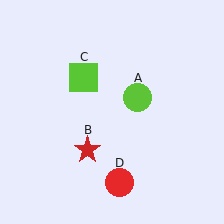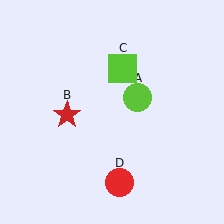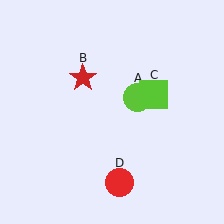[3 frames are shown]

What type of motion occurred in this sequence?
The red star (object B), lime square (object C) rotated clockwise around the center of the scene.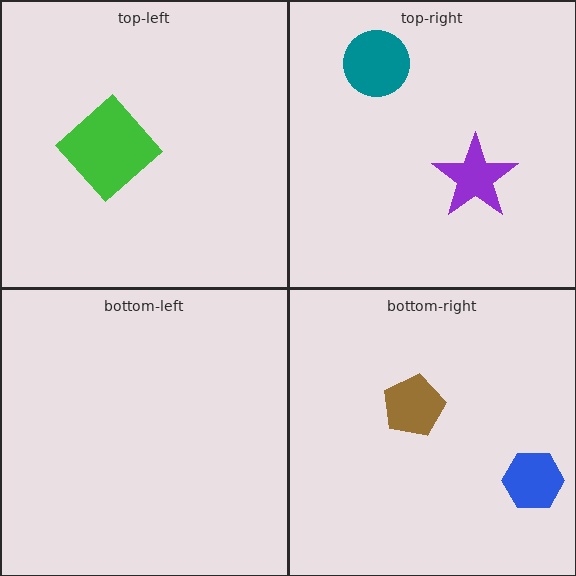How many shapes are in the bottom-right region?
2.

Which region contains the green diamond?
The top-left region.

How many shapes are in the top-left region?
1.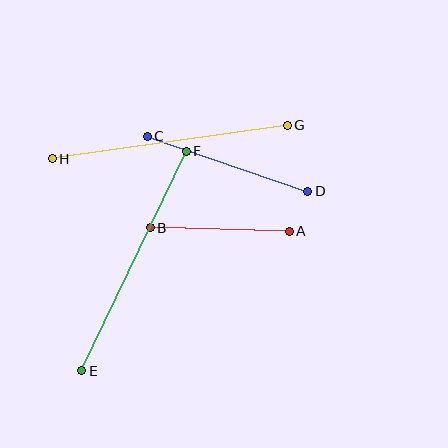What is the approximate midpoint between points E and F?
The midpoint is at approximately (134, 261) pixels.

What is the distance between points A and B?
The distance is approximately 139 pixels.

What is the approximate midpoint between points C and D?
The midpoint is at approximately (227, 164) pixels.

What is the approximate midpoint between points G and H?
The midpoint is at approximately (170, 142) pixels.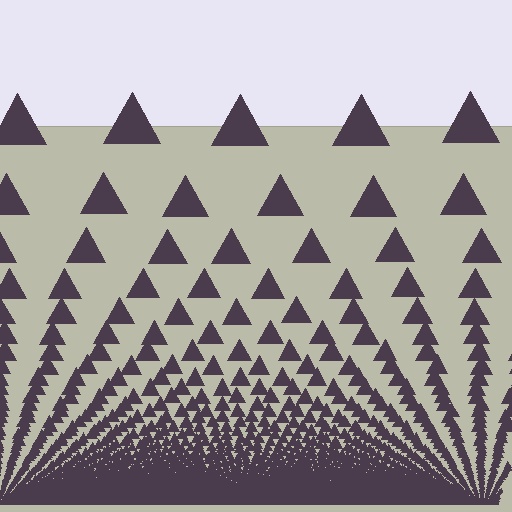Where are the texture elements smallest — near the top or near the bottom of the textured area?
Near the bottom.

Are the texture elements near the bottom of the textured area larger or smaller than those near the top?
Smaller. The gradient is inverted — elements near the bottom are smaller and denser.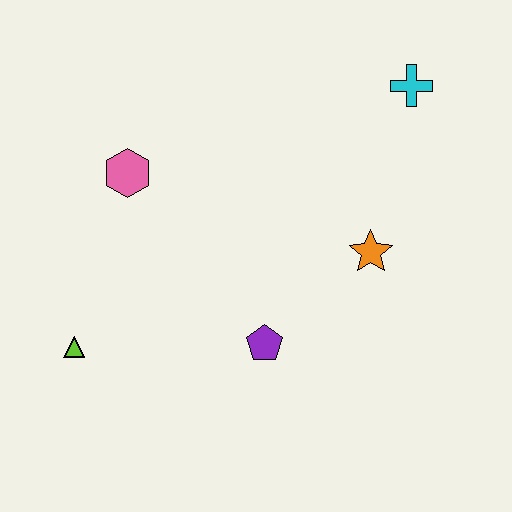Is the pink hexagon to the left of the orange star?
Yes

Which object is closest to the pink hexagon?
The lime triangle is closest to the pink hexagon.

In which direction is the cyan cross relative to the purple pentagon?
The cyan cross is above the purple pentagon.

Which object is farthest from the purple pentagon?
The cyan cross is farthest from the purple pentagon.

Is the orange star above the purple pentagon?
Yes